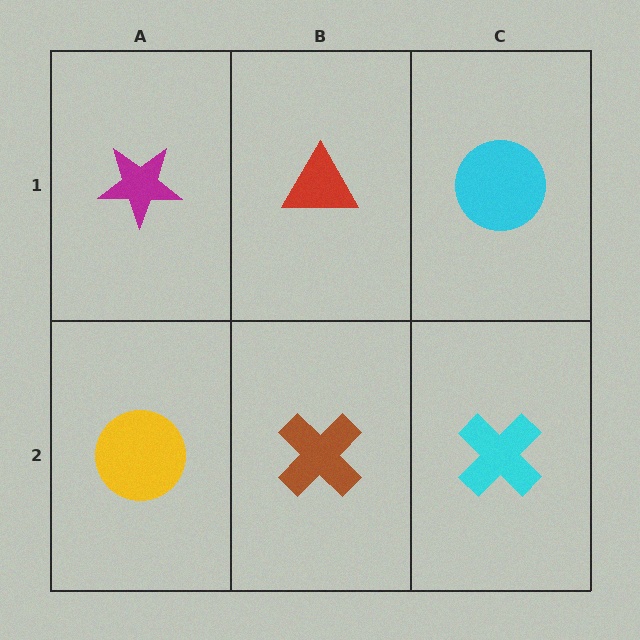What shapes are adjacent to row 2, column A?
A magenta star (row 1, column A), a brown cross (row 2, column B).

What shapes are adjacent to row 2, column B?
A red triangle (row 1, column B), a yellow circle (row 2, column A), a cyan cross (row 2, column C).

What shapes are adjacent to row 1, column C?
A cyan cross (row 2, column C), a red triangle (row 1, column B).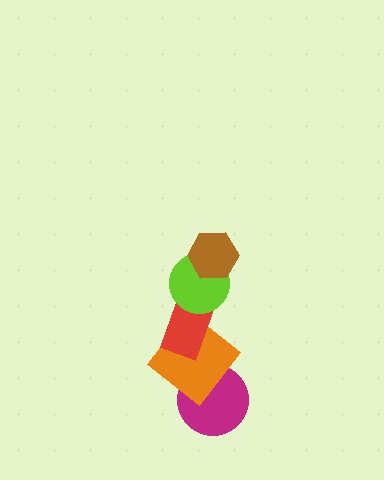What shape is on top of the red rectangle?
The lime circle is on top of the red rectangle.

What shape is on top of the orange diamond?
The red rectangle is on top of the orange diamond.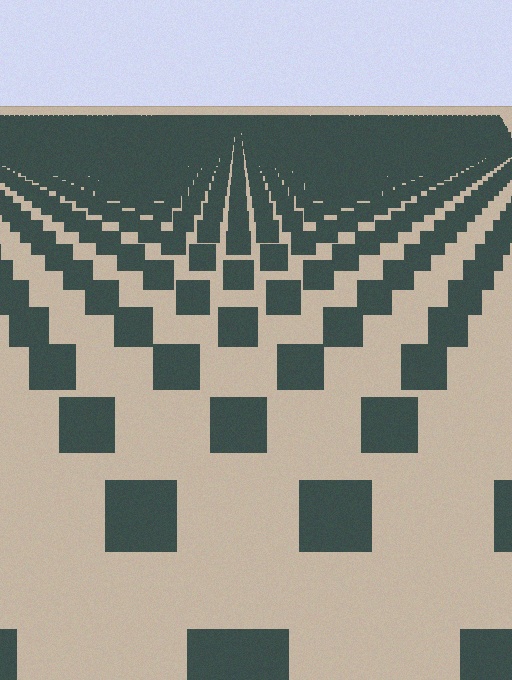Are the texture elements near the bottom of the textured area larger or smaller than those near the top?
Larger. Near the bottom, elements are closer to the viewer and appear at a bigger on-screen size.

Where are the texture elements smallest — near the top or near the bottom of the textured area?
Near the top.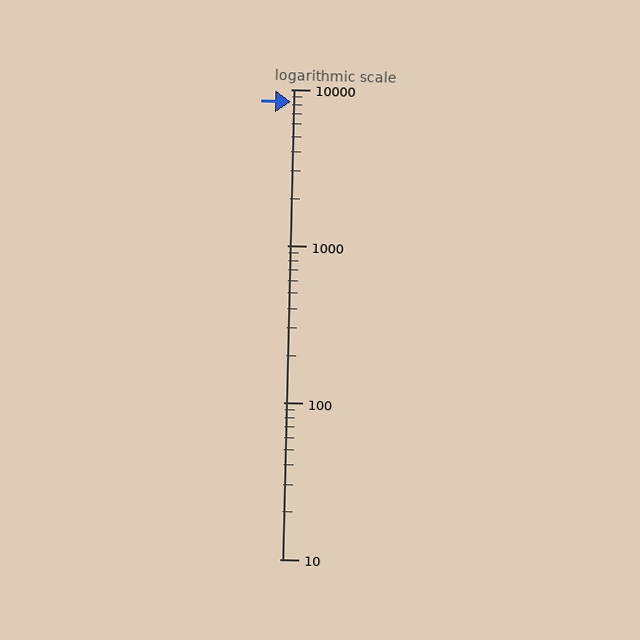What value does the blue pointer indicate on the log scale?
The pointer indicates approximately 8300.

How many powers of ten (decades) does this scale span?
The scale spans 3 decades, from 10 to 10000.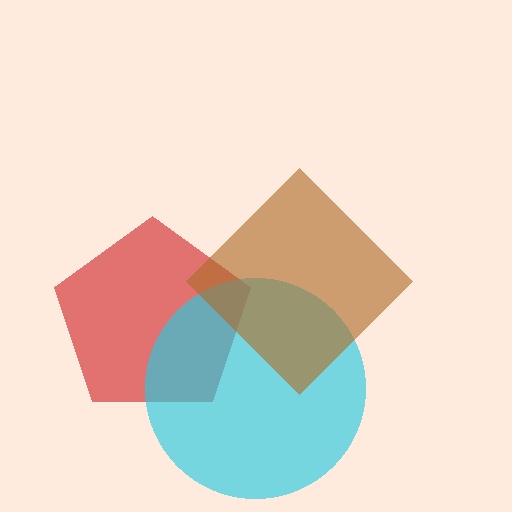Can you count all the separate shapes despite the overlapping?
Yes, there are 3 separate shapes.